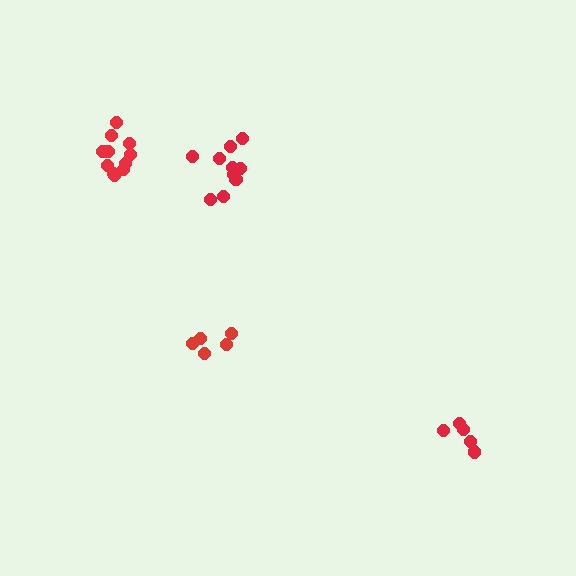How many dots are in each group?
Group 1: 10 dots, Group 2: 11 dots, Group 3: 5 dots, Group 4: 5 dots (31 total).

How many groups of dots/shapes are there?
There are 4 groups.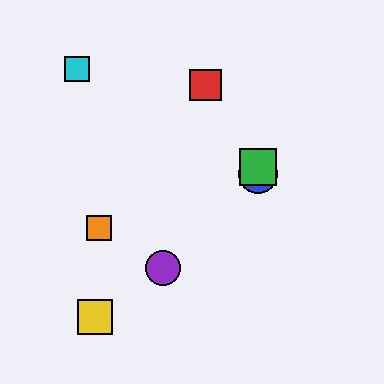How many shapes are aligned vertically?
2 shapes (the blue circle, the green square) are aligned vertically.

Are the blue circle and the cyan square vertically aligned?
No, the blue circle is at x≈258 and the cyan square is at x≈77.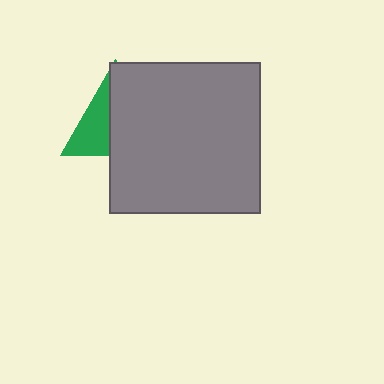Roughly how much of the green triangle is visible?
A small part of it is visible (roughly 40%).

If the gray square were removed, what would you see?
You would see the complete green triangle.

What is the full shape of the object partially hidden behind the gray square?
The partially hidden object is a green triangle.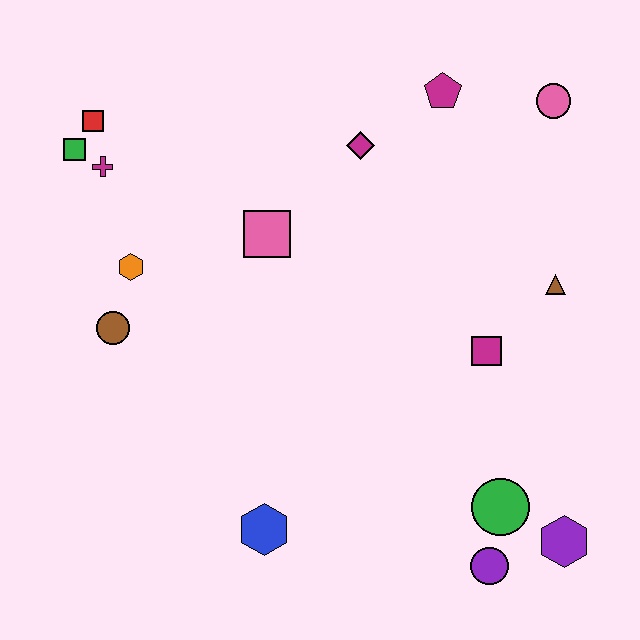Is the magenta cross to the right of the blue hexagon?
No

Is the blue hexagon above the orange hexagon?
No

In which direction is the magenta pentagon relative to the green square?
The magenta pentagon is to the right of the green square.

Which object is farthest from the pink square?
The purple hexagon is farthest from the pink square.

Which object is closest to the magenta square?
The brown triangle is closest to the magenta square.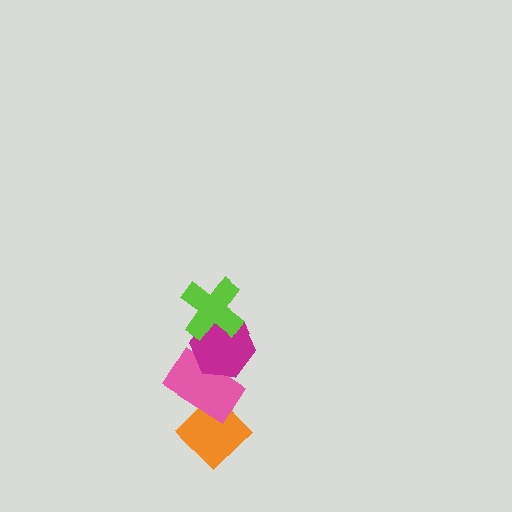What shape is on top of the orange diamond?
The pink rectangle is on top of the orange diamond.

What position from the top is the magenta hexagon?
The magenta hexagon is 2nd from the top.